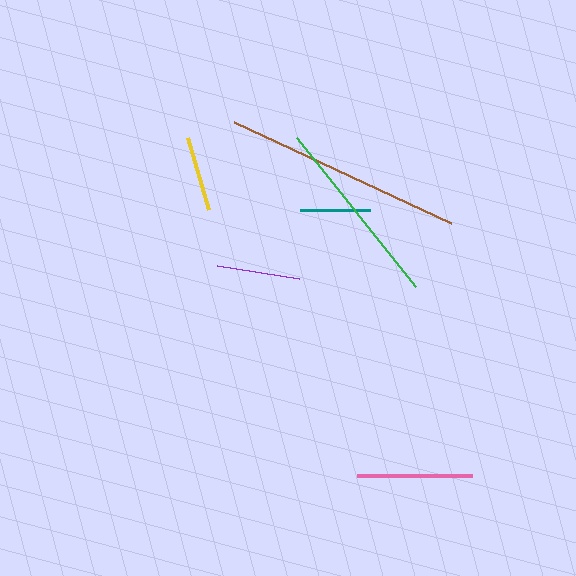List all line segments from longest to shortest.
From longest to shortest: brown, green, pink, purple, yellow, teal.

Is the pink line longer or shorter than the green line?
The green line is longer than the pink line.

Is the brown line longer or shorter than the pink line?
The brown line is longer than the pink line.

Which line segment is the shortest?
The teal line is the shortest at approximately 70 pixels.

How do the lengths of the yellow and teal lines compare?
The yellow and teal lines are approximately the same length.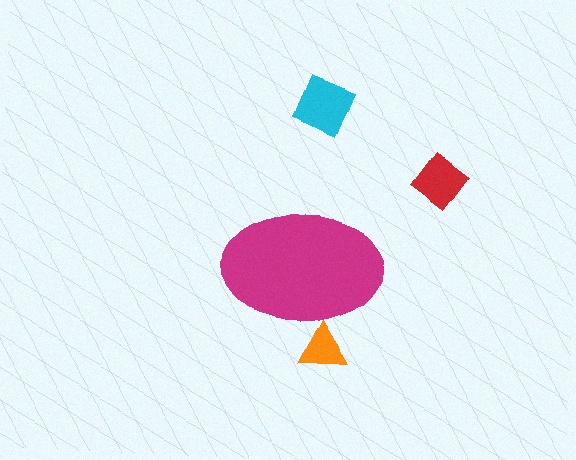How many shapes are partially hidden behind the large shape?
1 shape is partially hidden.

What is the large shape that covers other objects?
A magenta ellipse.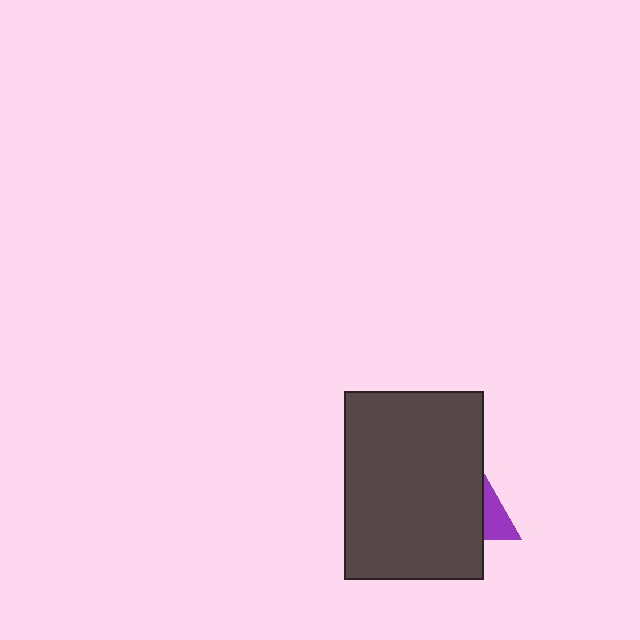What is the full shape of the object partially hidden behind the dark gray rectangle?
The partially hidden object is a purple triangle.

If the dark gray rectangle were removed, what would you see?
You would see the complete purple triangle.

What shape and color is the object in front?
The object in front is a dark gray rectangle.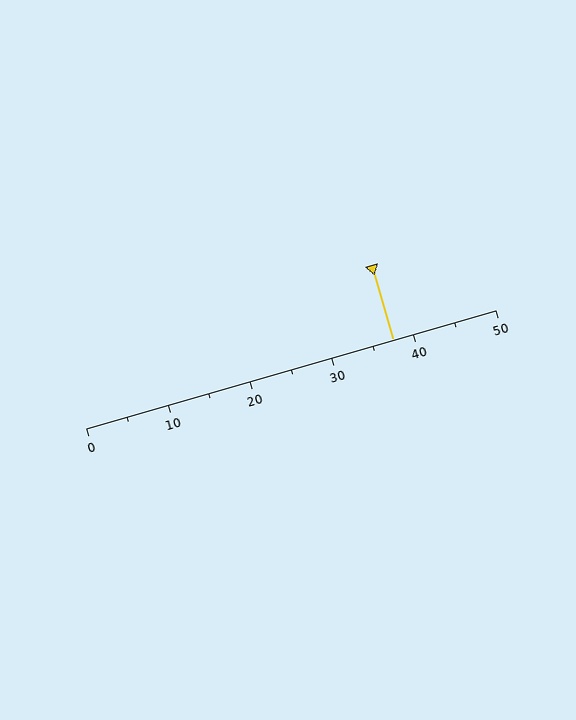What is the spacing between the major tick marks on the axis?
The major ticks are spaced 10 apart.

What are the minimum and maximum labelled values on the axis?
The axis runs from 0 to 50.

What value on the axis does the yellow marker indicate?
The marker indicates approximately 37.5.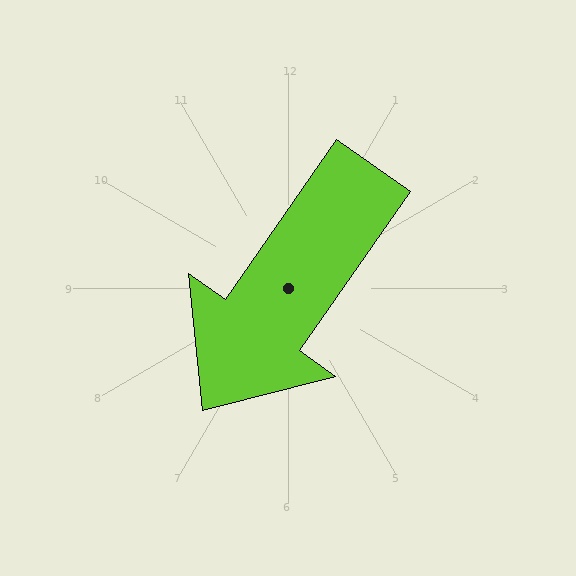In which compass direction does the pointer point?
Southwest.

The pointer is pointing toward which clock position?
Roughly 7 o'clock.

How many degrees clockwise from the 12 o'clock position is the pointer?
Approximately 215 degrees.